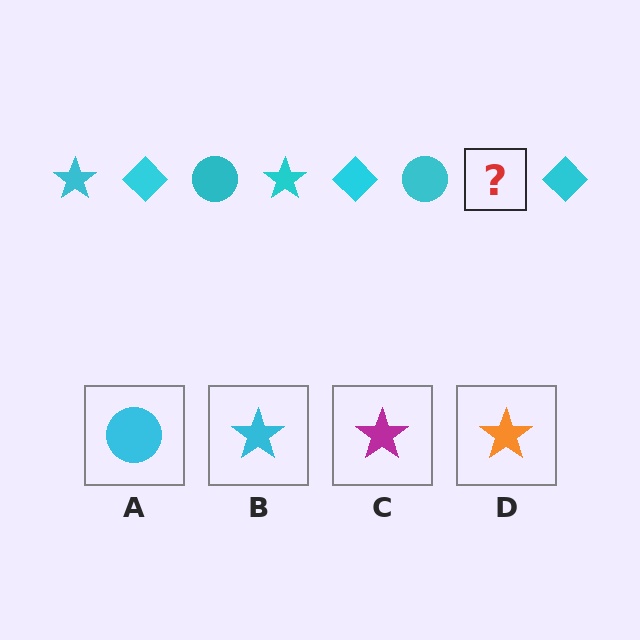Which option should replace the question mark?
Option B.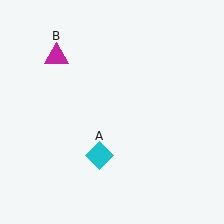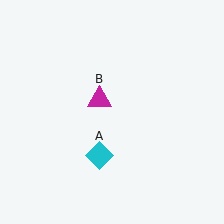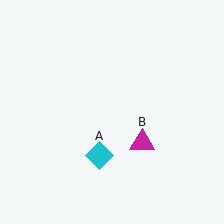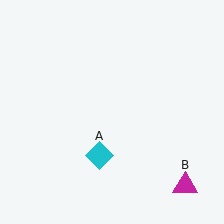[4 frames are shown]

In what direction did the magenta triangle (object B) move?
The magenta triangle (object B) moved down and to the right.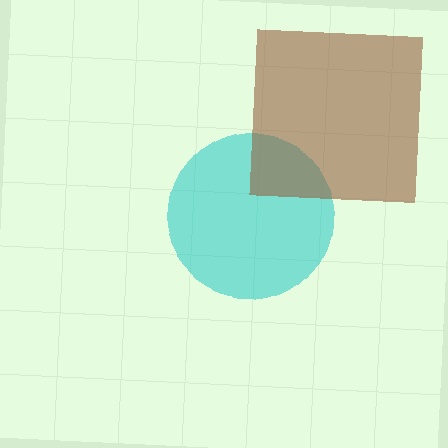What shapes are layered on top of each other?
The layered shapes are: a cyan circle, a brown square.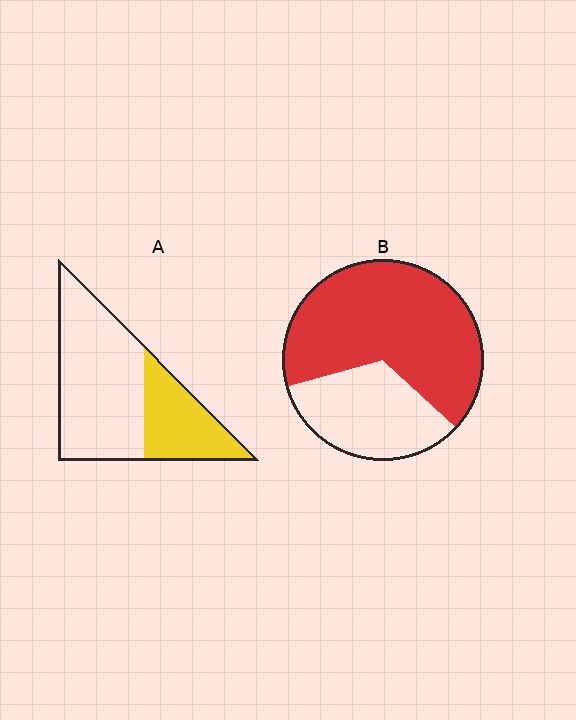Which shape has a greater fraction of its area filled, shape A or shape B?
Shape B.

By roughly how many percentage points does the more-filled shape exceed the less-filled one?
By roughly 35 percentage points (B over A).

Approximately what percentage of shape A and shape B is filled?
A is approximately 35% and B is approximately 65%.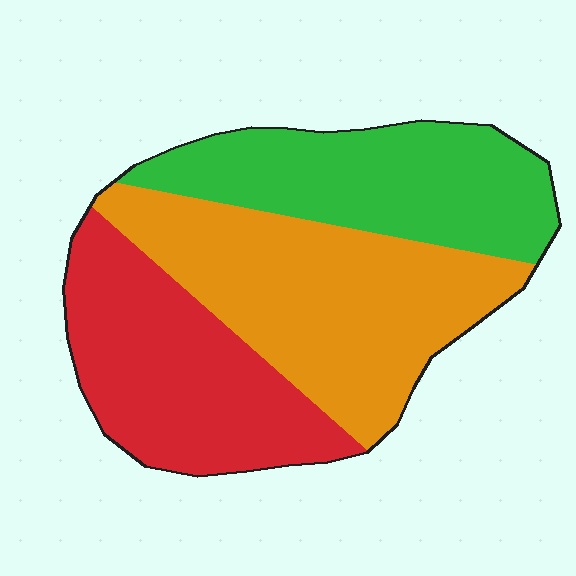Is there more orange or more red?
Orange.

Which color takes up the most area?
Orange, at roughly 40%.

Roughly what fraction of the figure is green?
Green covers around 30% of the figure.